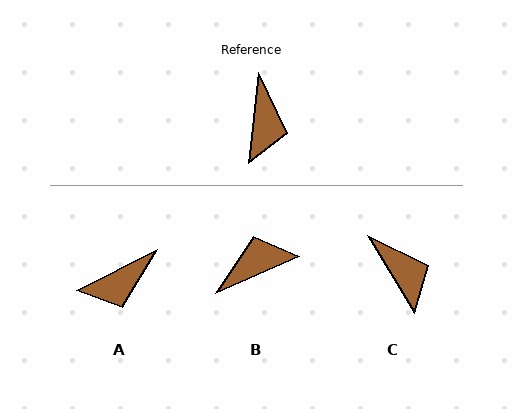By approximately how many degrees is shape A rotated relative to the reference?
Approximately 57 degrees clockwise.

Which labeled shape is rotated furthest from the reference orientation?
B, about 120 degrees away.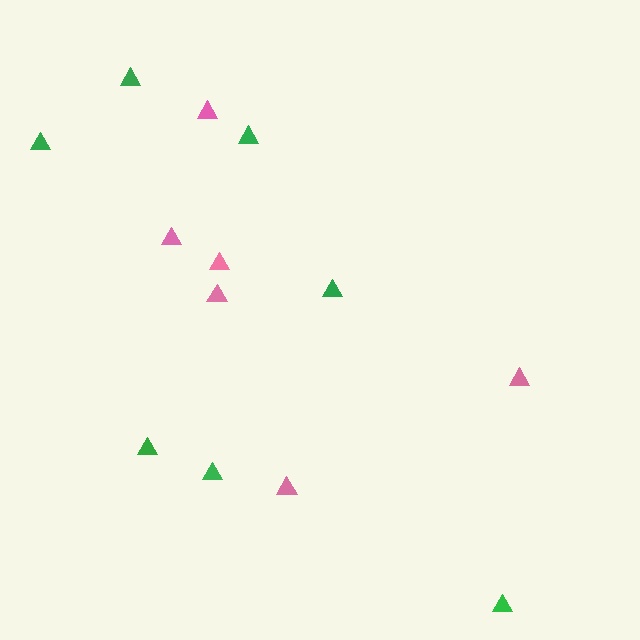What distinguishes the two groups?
There are 2 groups: one group of pink triangles (6) and one group of green triangles (7).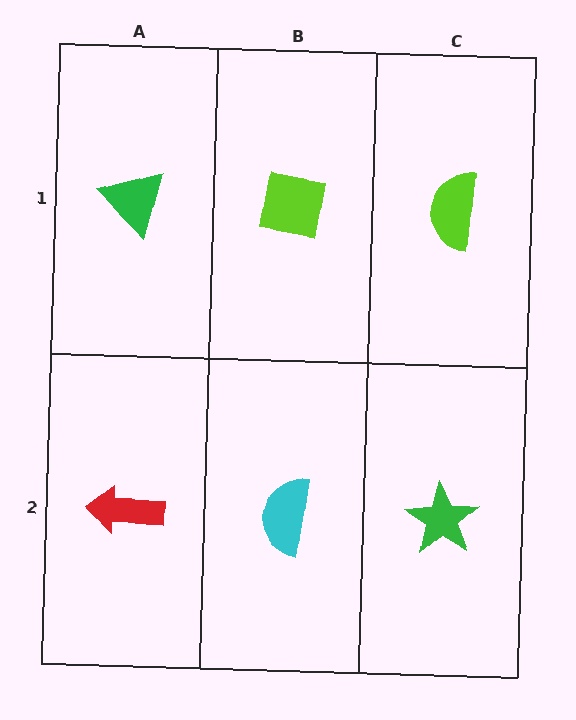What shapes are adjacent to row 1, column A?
A red arrow (row 2, column A), a lime square (row 1, column B).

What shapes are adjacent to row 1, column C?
A green star (row 2, column C), a lime square (row 1, column B).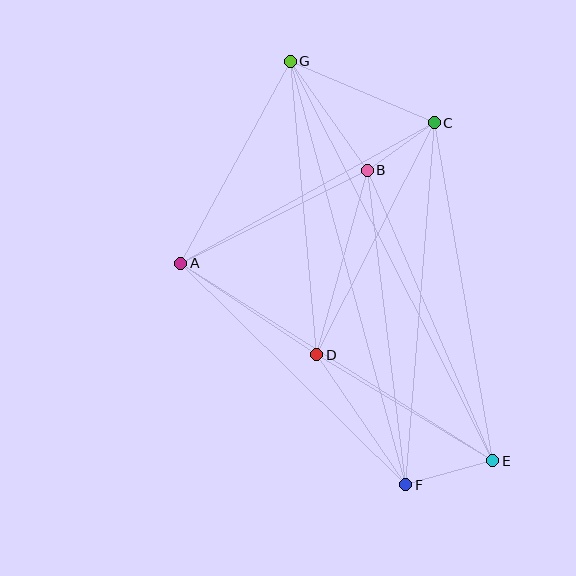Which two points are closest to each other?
Points B and C are closest to each other.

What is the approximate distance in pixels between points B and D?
The distance between B and D is approximately 191 pixels.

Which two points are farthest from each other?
Points E and G are farthest from each other.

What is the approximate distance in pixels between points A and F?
The distance between A and F is approximately 316 pixels.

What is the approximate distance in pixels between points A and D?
The distance between A and D is approximately 164 pixels.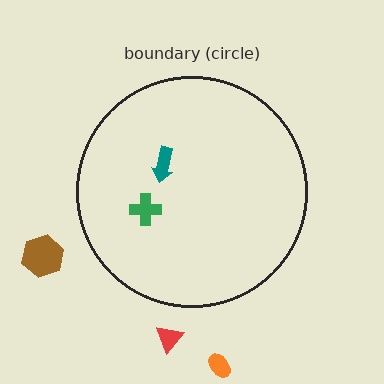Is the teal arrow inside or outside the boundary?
Inside.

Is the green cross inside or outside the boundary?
Inside.